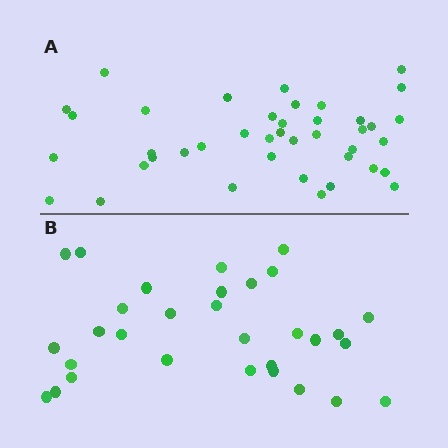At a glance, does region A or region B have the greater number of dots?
Region A (the top region) has more dots.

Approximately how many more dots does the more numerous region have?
Region A has roughly 10 or so more dots than region B.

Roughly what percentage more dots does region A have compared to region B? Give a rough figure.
About 30% more.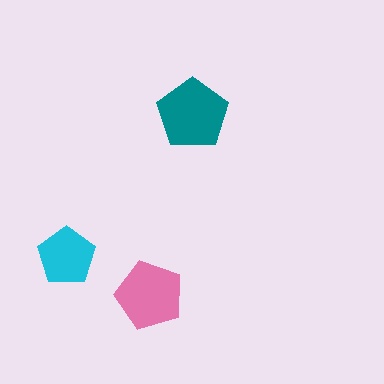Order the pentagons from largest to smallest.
the teal one, the pink one, the cyan one.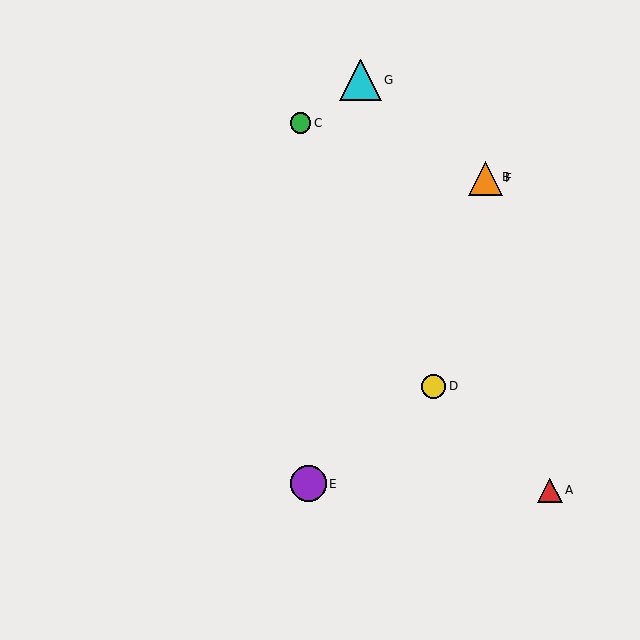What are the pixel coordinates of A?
Object A is at (550, 490).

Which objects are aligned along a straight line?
Objects B, E, F are aligned along a straight line.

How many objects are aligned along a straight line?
3 objects (B, E, F) are aligned along a straight line.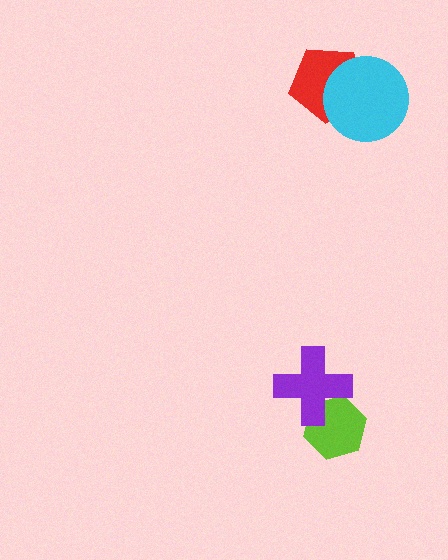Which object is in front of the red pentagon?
The cyan circle is in front of the red pentagon.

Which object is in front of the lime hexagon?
The purple cross is in front of the lime hexagon.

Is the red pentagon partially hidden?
Yes, it is partially covered by another shape.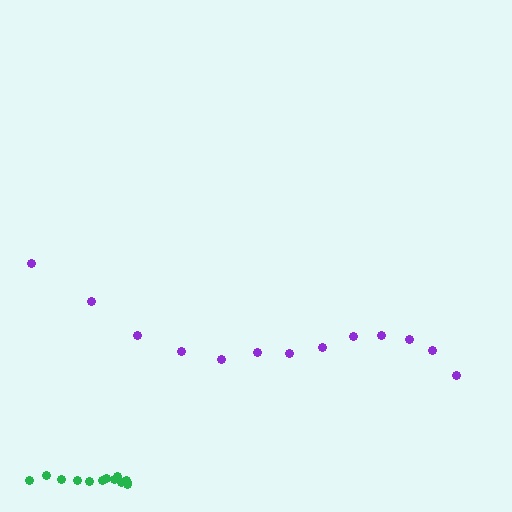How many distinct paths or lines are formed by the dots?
There are 2 distinct paths.